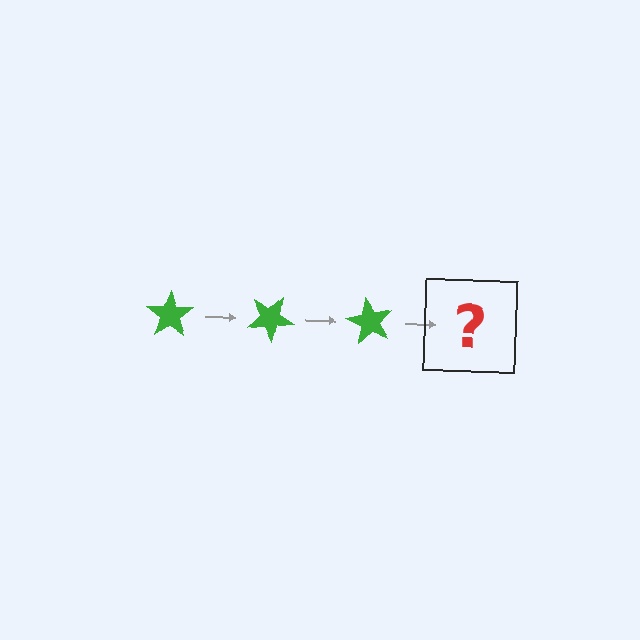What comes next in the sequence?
The next element should be a green star rotated 90 degrees.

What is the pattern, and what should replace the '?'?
The pattern is that the star rotates 30 degrees each step. The '?' should be a green star rotated 90 degrees.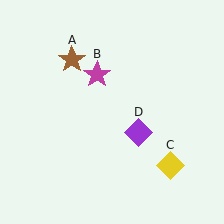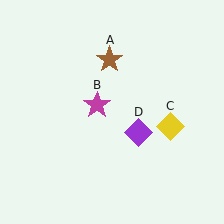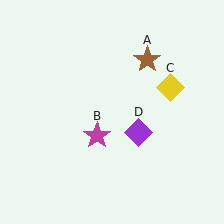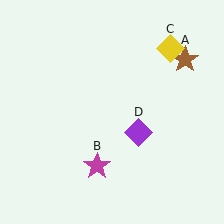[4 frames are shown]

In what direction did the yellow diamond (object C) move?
The yellow diamond (object C) moved up.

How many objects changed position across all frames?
3 objects changed position: brown star (object A), magenta star (object B), yellow diamond (object C).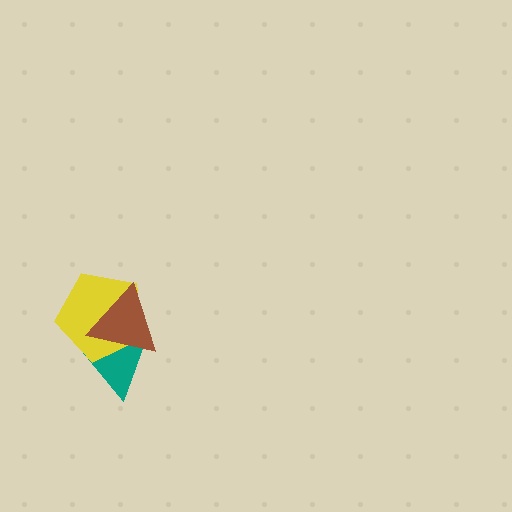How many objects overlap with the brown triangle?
2 objects overlap with the brown triangle.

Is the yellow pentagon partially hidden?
Yes, it is partially covered by another shape.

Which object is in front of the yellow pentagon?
The brown triangle is in front of the yellow pentagon.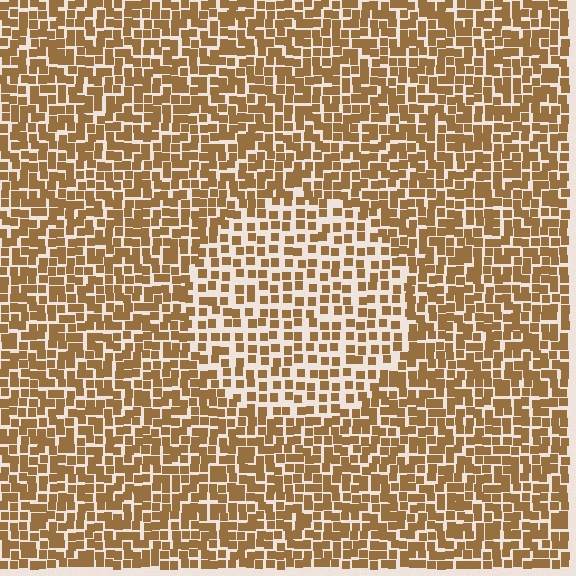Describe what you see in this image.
The image contains small brown elements arranged at two different densities. A circle-shaped region is visible where the elements are less densely packed than the surrounding area.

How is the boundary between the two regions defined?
The boundary is defined by a change in element density (approximately 1.7x ratio). All elements are the same color, size, and shape.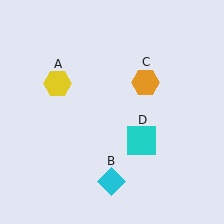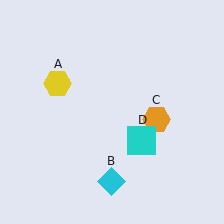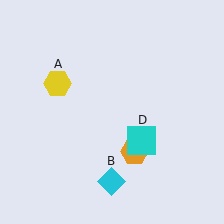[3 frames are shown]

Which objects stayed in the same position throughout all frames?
Yellow hexagon (object A) and cyan diamond (object B) and cyan square (object D) remained stationary.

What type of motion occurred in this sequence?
The orange hexagon (object C) rotated clockwise around the center of the scene.